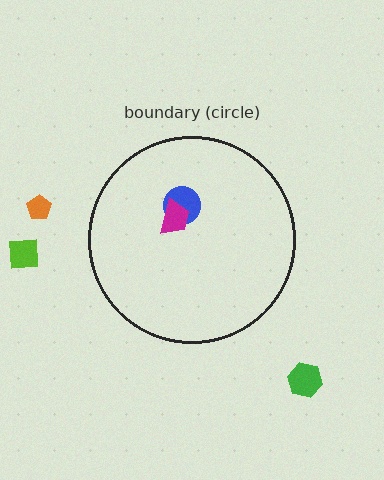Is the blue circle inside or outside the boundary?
Inside.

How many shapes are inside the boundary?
2 inside, 3 outside.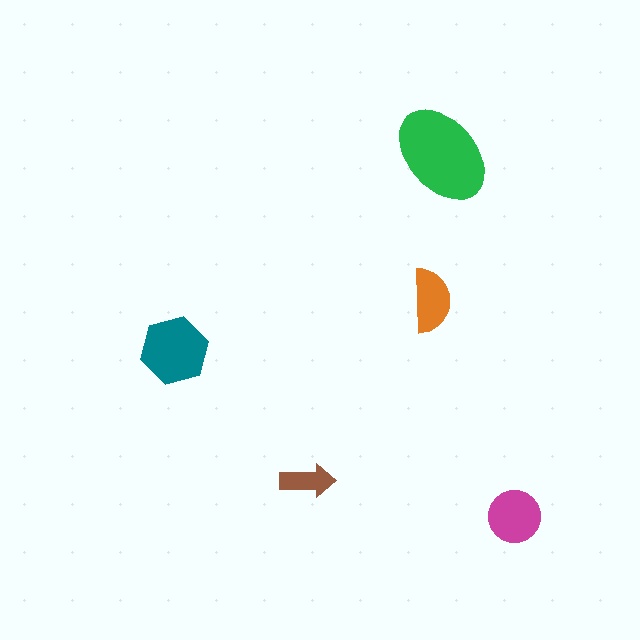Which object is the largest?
The green ellipse.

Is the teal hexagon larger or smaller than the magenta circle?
Larger.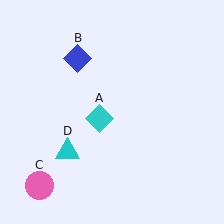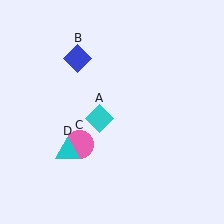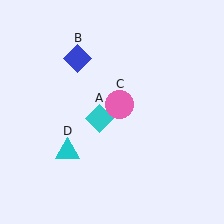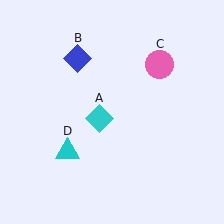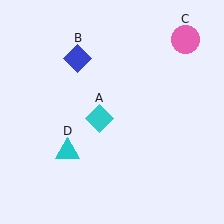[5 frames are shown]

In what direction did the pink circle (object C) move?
The pink circle (object C) moved up and to the right.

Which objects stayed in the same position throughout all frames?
Cyan diamond (object A) and blue diamond (object B) and cyan triangle (object D) remained stationary.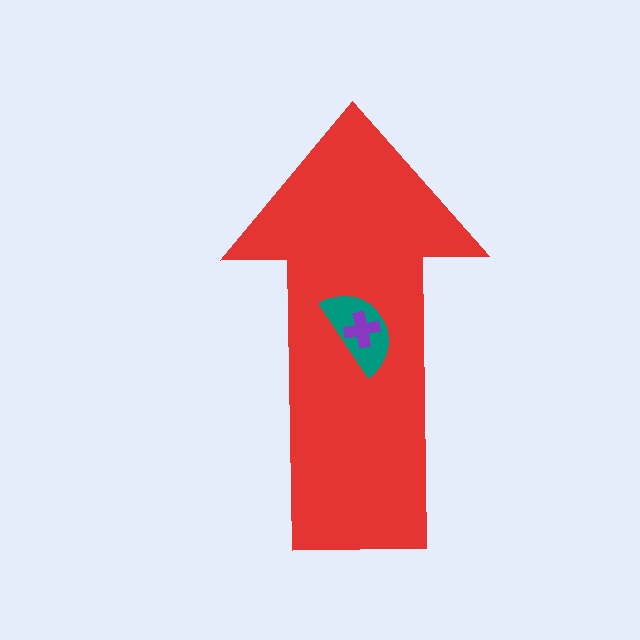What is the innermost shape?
The purple cross.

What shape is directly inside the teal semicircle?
The purple cross.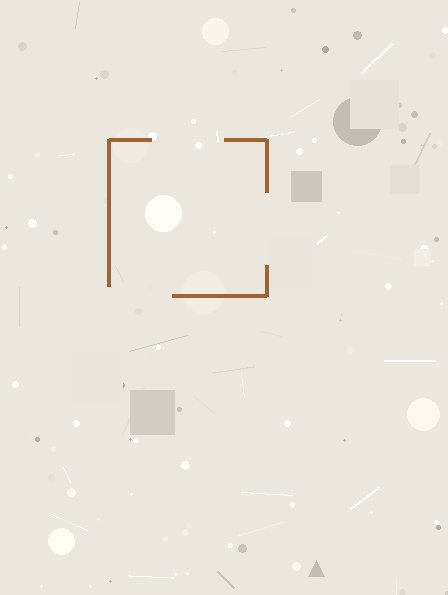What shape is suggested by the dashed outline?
The dashed outline suggests a square.